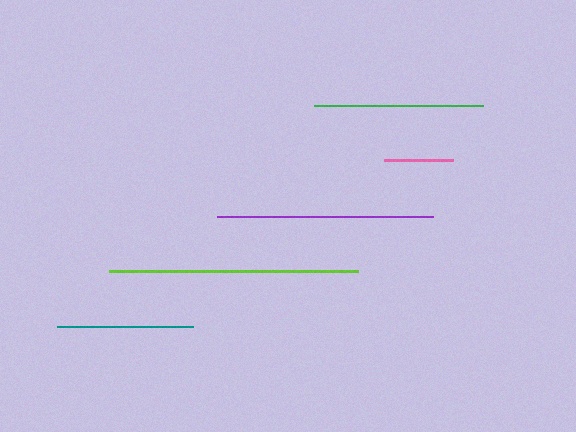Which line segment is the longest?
The lime line is the longest at approximately 250 pixels.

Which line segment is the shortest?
The pink line is the shortest at approximately 70 pixels.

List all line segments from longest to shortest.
From longest to shortest: lime, purple, green, teal, pink.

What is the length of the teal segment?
The teal segment is approximately 136 pixels long.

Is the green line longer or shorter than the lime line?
The lime line is longer than the green line.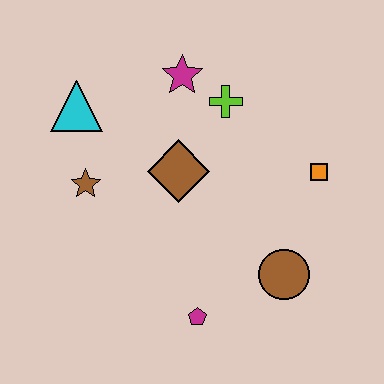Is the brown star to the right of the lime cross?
No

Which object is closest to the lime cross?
The magenta star is closest to the lime cross.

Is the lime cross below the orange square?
No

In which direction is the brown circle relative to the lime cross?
The brown circle is below the lime cross.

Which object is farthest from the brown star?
The orange square is farthest from the brown star.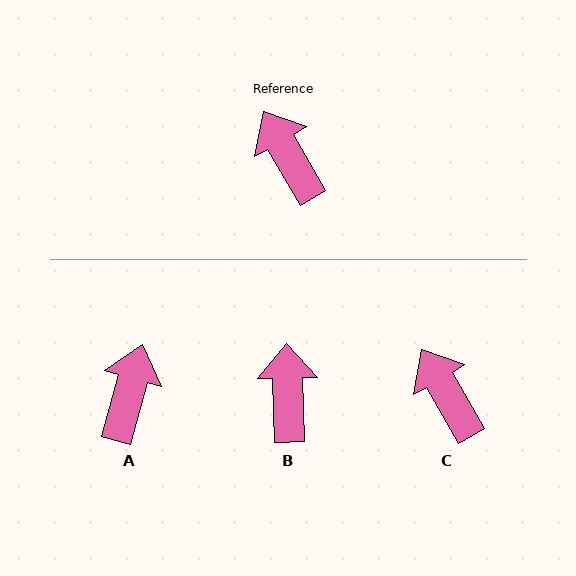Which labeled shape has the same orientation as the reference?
C.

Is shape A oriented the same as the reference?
No, it is off by about 46 degrees.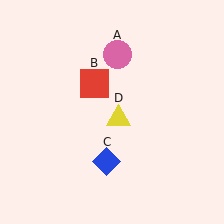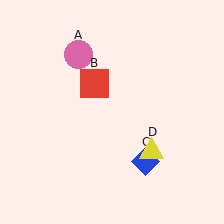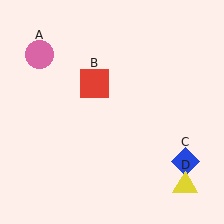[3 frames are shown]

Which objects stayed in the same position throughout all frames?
Red square (object B) remained stationary.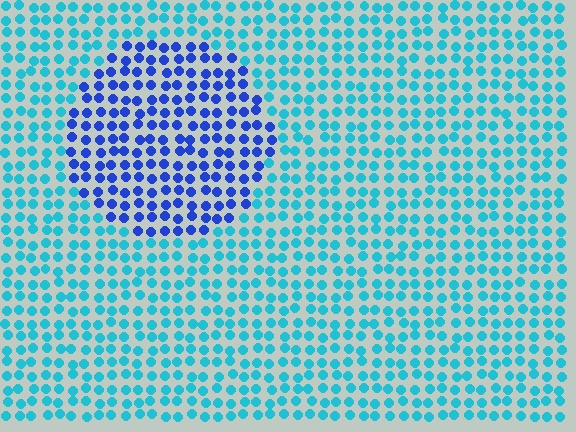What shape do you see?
I see a circle.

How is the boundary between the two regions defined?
The boundary is defined purely by a slight shift in hue (about 43 degrees). Spacing, size, and orientation are identical on both sides.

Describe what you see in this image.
The image is filled with small cyan elements in a uniform arrangement. A circle-shaped region is visible where the elements are tinted to a slightly different hue, forming a subtle color boundary.